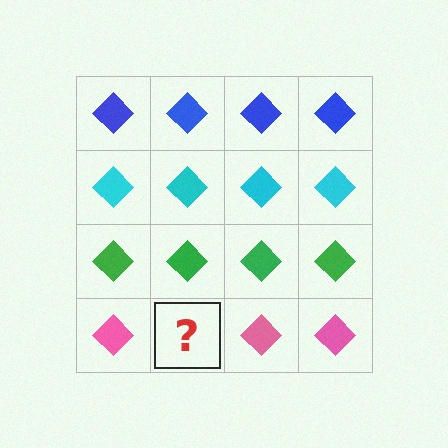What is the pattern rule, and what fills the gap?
The rule is that each row has a consistent color. The gap should be filled with a pink diamond.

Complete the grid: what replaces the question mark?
The question mark should be replaced with a pink diamond.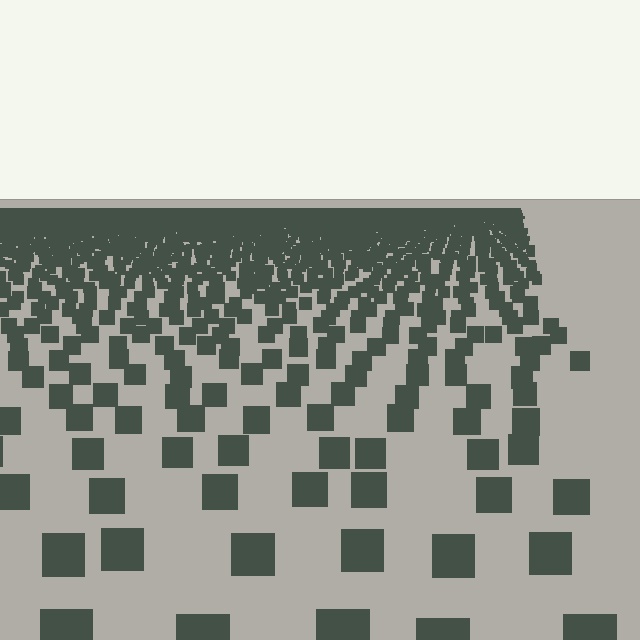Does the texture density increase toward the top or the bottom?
Density increases toward the top.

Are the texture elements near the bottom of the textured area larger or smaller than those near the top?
Larger. Near the bottom, elements are closer to the viewer and appear at a bigger on-screen size.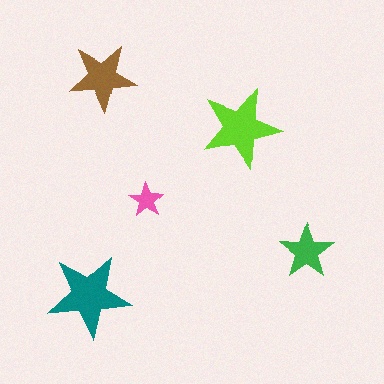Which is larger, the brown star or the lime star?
The lime one.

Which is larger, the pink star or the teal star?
The teal one.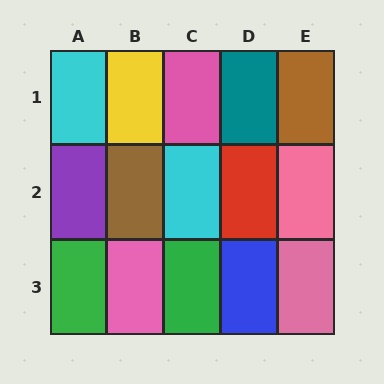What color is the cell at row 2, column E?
Pink.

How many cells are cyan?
2 cells are cyan.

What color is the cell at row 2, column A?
Purple.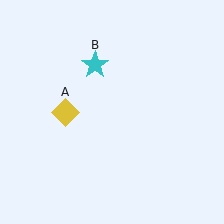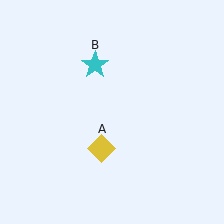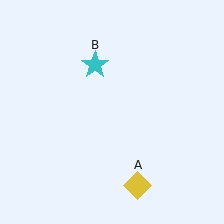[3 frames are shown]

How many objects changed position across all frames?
1 object changed position: yellow diamond (object A).